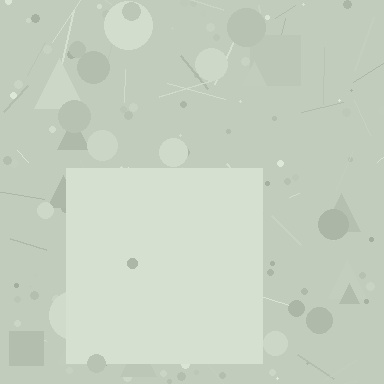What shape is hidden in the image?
A square is hidden in the image.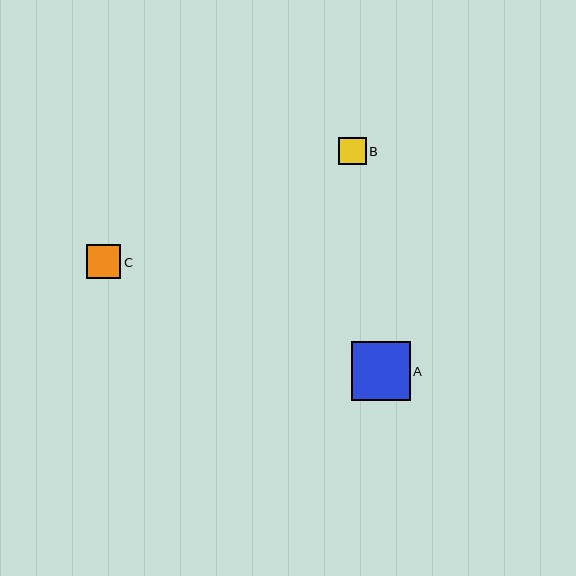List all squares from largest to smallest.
From largest to smallest: A, C, B.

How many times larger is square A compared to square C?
Square A is approximately 1.7 times the size of square C.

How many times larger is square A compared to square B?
Square A is approximately 2.1 times the size of square B.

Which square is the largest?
Square A is the largest with a size of approximately 58 pixels.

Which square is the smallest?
Square B is the smallest with a size of approximately 27 pixels.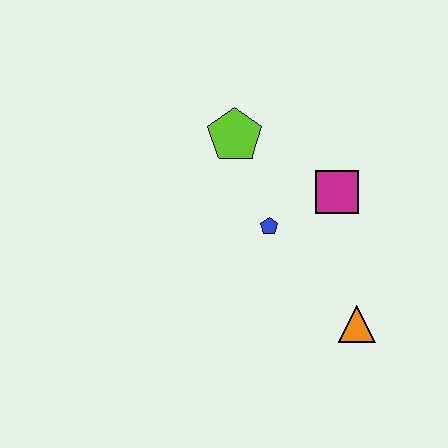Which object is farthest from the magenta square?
The orange triangle is farthest from the magenta square.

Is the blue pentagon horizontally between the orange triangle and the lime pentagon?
Yes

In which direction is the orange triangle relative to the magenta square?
The orange triangle is below the magenta square.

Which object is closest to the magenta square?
The blue pentagon is closest to the magenta square.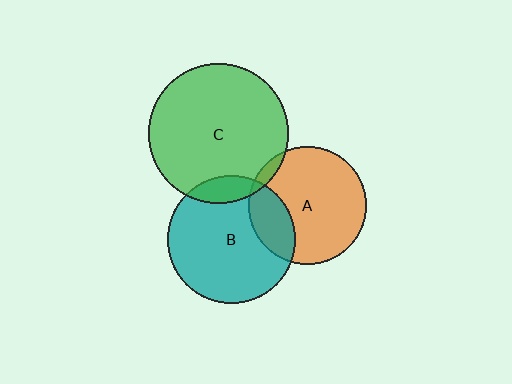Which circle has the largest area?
Circle C (green).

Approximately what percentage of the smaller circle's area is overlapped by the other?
Approximately 25%.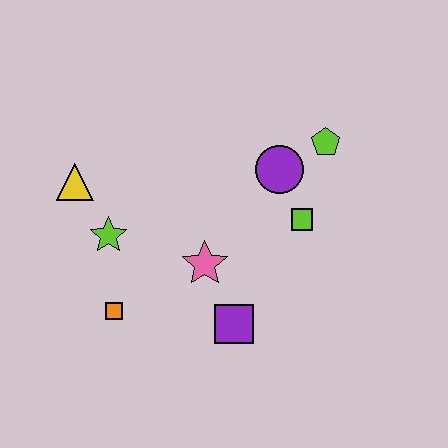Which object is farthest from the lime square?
The yellow triangle is farthest from the lime square.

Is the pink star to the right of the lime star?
Yes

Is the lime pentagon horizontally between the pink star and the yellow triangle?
No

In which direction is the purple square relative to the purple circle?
The purple square is below the purple circle.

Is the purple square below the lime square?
Yes